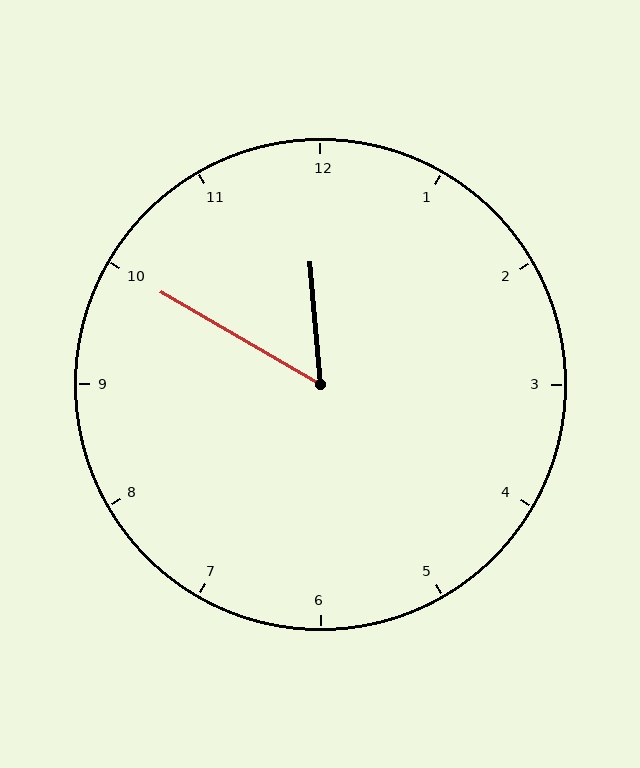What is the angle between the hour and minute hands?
Approximately 55 degrees.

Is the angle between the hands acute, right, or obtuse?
It is acute.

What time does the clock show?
11:50.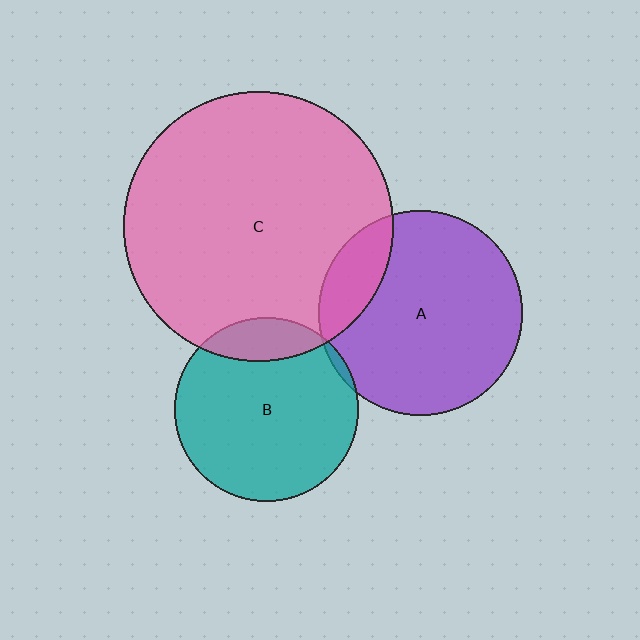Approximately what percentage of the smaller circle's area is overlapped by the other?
Approximately 5%.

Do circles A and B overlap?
Yes.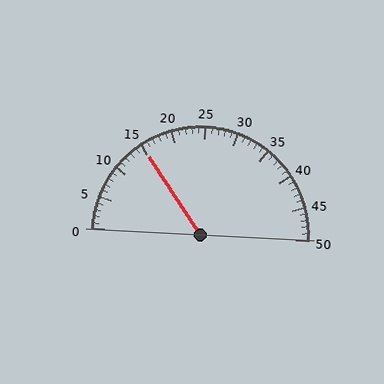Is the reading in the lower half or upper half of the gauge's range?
The reading is in the lower half of the range (0 to 50).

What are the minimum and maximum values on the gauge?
The gauge ranges from 0 to 50.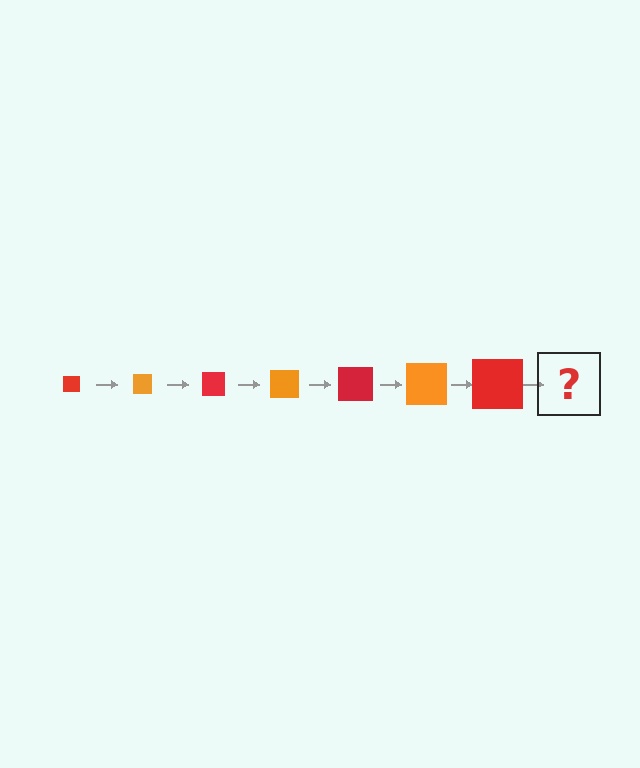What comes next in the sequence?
The next element should be an orange square, larger than the previous one.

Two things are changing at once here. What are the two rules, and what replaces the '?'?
The two rules are that the square grows larger each step and the color cycles through red and orange. The '?' should be an orange square, larger than the previous one.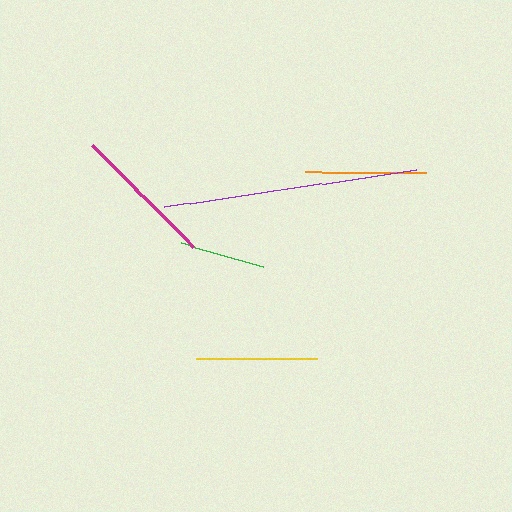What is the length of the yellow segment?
The yellow segment is approximately 121 pixels long.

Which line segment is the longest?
The purple line is the longest at approximately 254 pixels.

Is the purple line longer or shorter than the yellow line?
The purple line is longer than the yellow line.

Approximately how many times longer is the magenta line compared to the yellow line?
The magenta line is approximately 1.2 times the length of the yellow line.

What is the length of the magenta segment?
The magenta segment is approximately 144 pixels long.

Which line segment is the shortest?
The green line is the shortest at approximately 85 pixels.